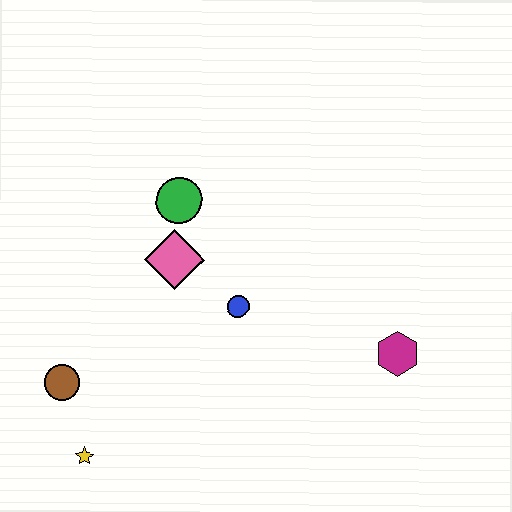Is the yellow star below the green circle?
Yes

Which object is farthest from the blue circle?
The yellow star is farthest from the blue circle.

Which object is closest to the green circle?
The pink diamond is closest to the green circle.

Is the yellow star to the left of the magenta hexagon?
Yes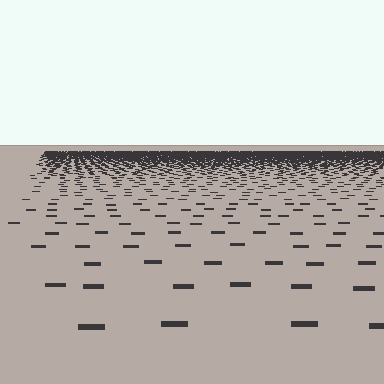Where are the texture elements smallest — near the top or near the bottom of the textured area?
Near the top.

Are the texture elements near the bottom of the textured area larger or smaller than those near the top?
Larger. Near the bottom, elements are closer to the viewer and appear at a bigger on-screen size.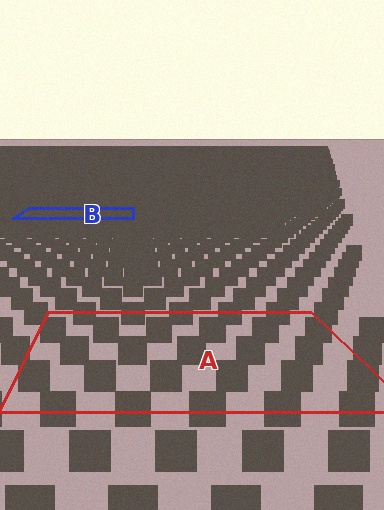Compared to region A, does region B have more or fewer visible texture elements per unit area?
Region B has more texture elements per unit area — they are packed more densely because it is farther away.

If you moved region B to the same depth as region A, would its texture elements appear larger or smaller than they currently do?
They would appear larger. At a closer depth, the same texture elements are projected at a bigger on-screen size.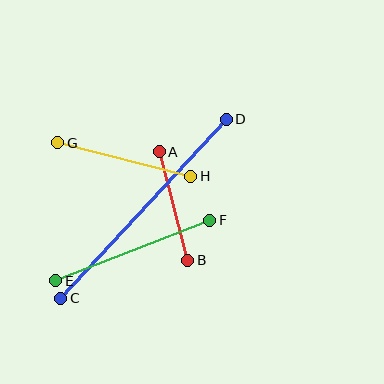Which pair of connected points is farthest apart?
Points C and D are farthest apart.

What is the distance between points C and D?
The distance is approximately 244 pixels.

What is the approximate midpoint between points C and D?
The midpoint is at approximately (143, 209) pixels.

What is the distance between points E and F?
The distance is approximately 166 pixels.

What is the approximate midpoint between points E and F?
The midpoint is at approximately (133, 250) pixels.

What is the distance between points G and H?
The distance is approximately 137 pixels.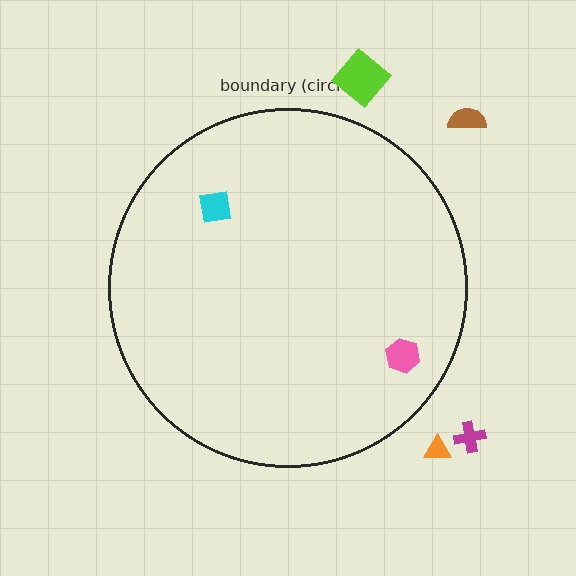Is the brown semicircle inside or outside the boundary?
Outside.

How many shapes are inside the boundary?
2 inside, 4 outside.